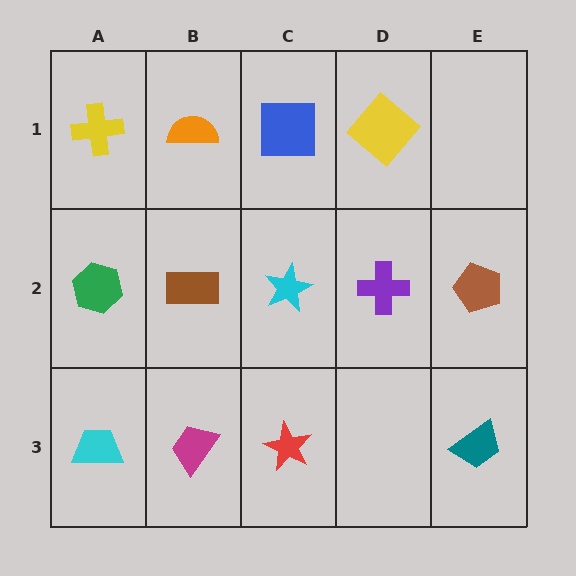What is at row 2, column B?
A brown rectangle.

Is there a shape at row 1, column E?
No, that cell is empty.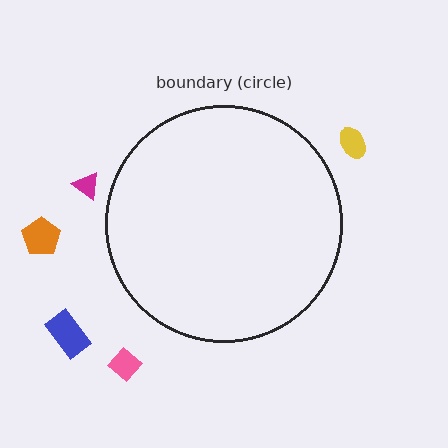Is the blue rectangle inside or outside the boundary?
Outside.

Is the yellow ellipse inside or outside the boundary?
Outside.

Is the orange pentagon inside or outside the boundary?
Outside.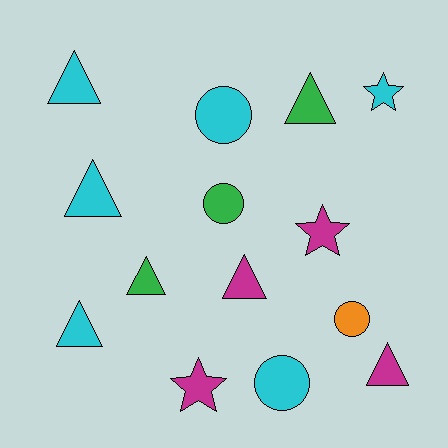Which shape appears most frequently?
Triangle, with 7 objects.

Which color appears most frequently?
Cyan, with 6 objects.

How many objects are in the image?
There are 14 objects.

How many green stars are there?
There are no green stars.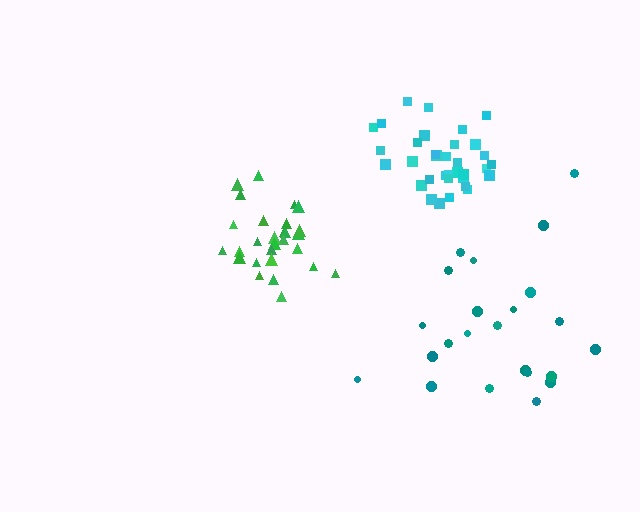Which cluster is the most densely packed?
Green.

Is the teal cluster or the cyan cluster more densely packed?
Cyan.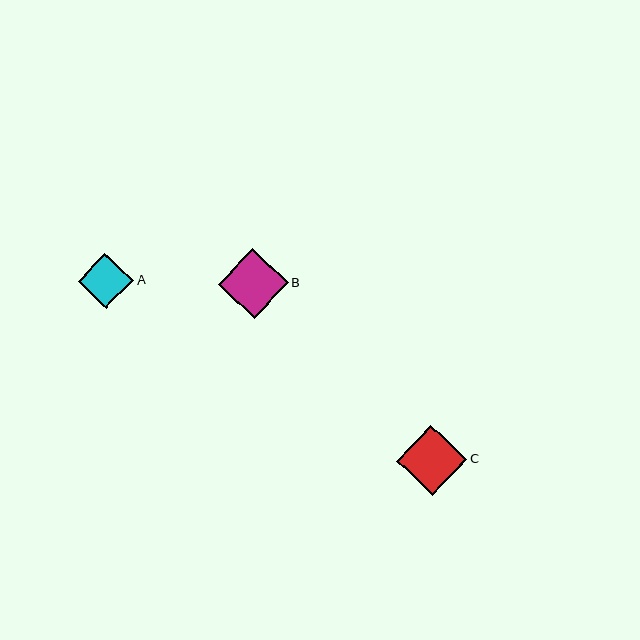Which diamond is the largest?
Diamond C is the largest with a size of approximately 70 pixels.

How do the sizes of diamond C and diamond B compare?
Diamond C and diamond B are approximately the same size.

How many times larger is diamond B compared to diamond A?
Diamond B is approximately 1.2 times the size of diamond A.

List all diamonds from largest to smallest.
From largest to smallest: C, B, A.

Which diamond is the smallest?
Diamond A is the smallest with a size of approximately 56 pixels.